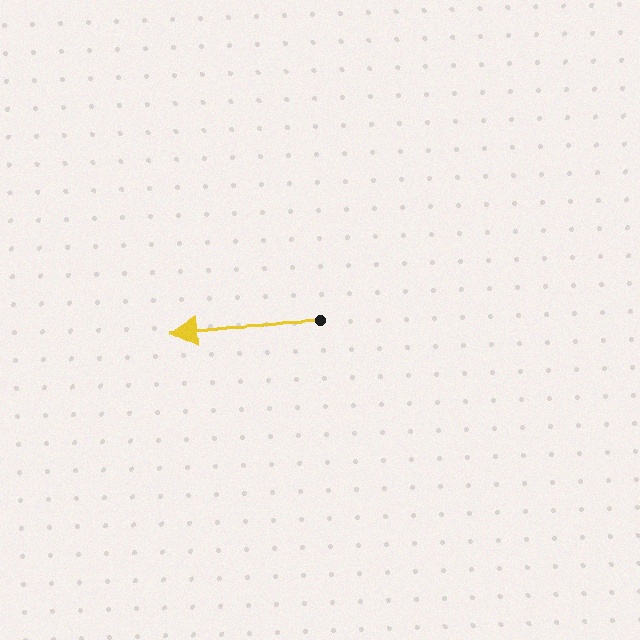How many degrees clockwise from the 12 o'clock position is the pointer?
Approximately 267 degrees.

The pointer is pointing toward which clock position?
Roughly 9 o'clock.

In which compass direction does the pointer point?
West.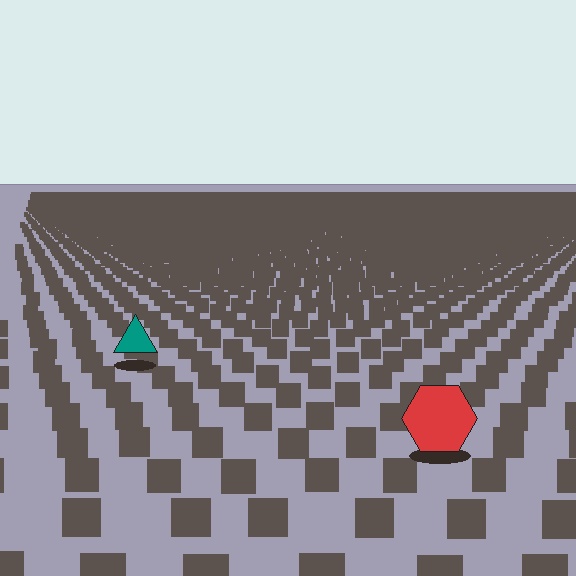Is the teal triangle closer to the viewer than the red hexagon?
No. The red hexagon is closer — you can tell from the texture gradient: the ground texture is coarser near it.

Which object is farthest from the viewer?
The teal triangle is farthest from the viewer. It appears smaller and the ground texture around it is denser.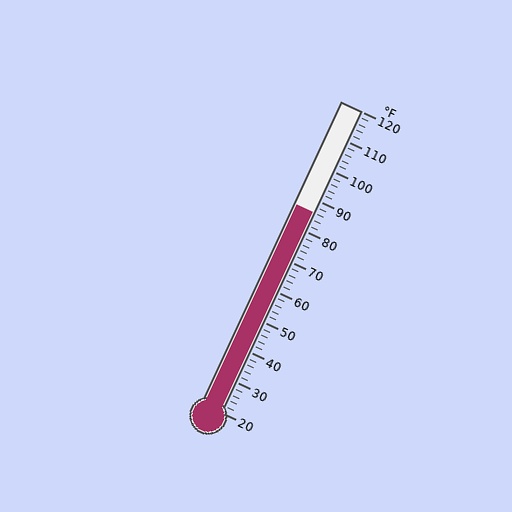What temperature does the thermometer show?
The thermometer shows approximately 86°F.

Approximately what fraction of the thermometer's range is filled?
The thermometer is filled to approximately 65% of its range.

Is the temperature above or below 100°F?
The temperature is below 100°F.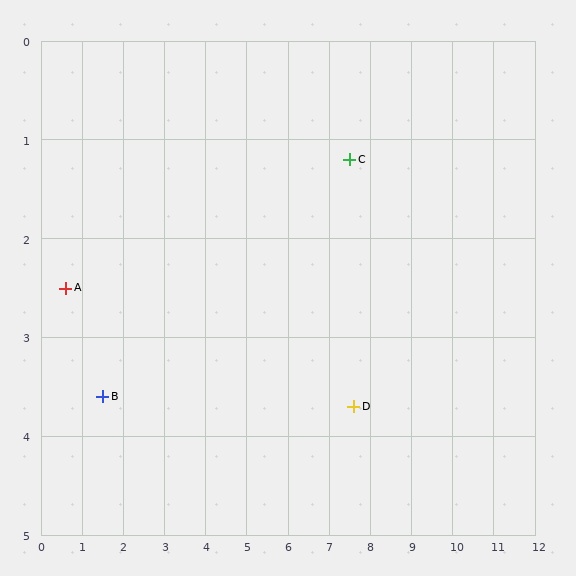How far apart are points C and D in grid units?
Points C and D are about 2.5 grid units apart.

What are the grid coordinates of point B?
Point B is at approximately (1.5, 3.6).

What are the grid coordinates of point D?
Point D is at approximately (7.6, 3.7).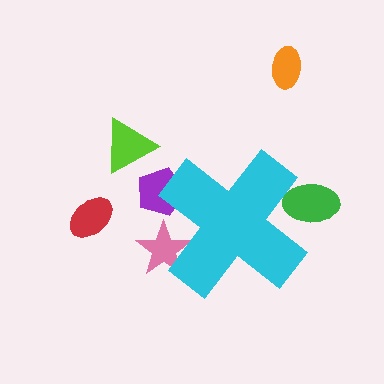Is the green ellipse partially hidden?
Yes, the green ellipse is partially hidden behind the cyan cross.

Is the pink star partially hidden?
Yes, the pink star is partially hidden behind the cyan cross.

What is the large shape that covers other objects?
A cyan cross.